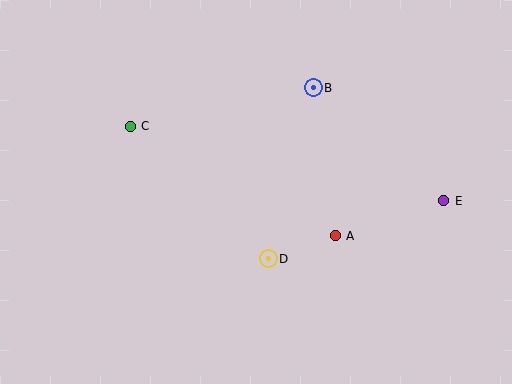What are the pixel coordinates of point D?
Point D is at (268, 259).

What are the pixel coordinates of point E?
Point E is at (444, 201).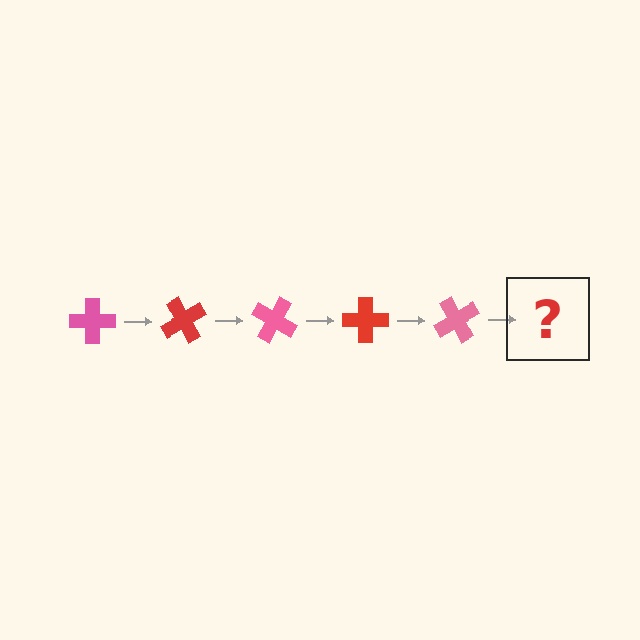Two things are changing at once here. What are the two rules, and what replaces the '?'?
The two rules are that it rotates 60 degrees each step and the color cycles through pink and red. The '?' should be a red cross, rotated 300 degrees from the start.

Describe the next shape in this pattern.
It should be a red cross, rotated 300 degrees from the start.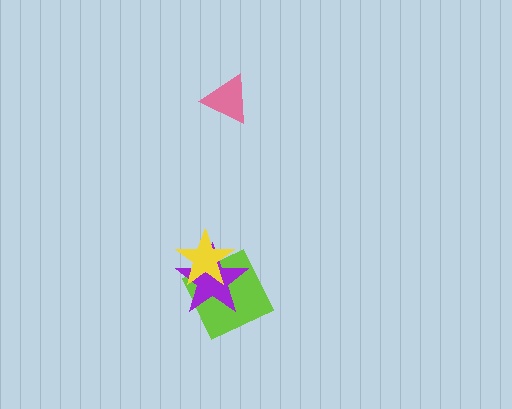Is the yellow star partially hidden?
No, no other shape covers it.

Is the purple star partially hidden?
Yes, it is partially covered by another shape.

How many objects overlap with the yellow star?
2 objects overlap with the yellow star.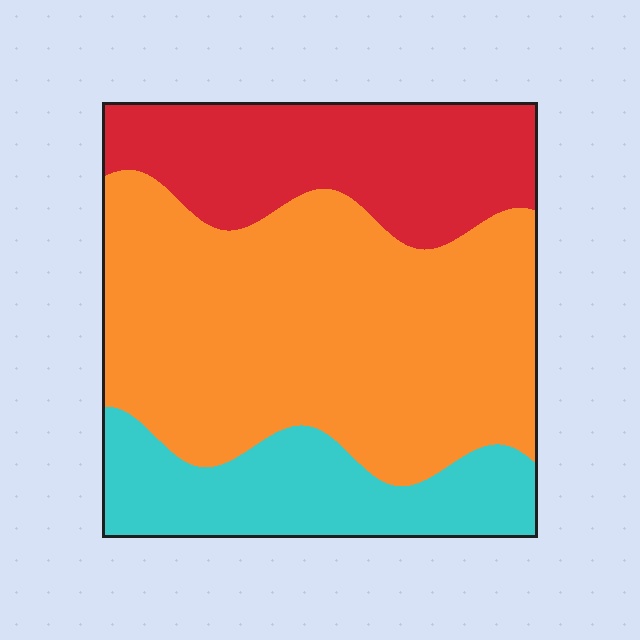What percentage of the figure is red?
Red takes up about one quarter (1/4) of the figure.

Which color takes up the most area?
Orange, at roughly 55%.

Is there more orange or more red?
Orange.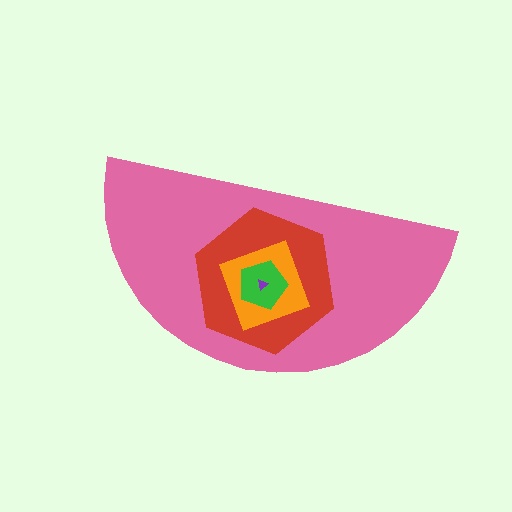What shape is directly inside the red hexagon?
The orange square.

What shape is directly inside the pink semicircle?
The red hexagon.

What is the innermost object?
The purple triangle.